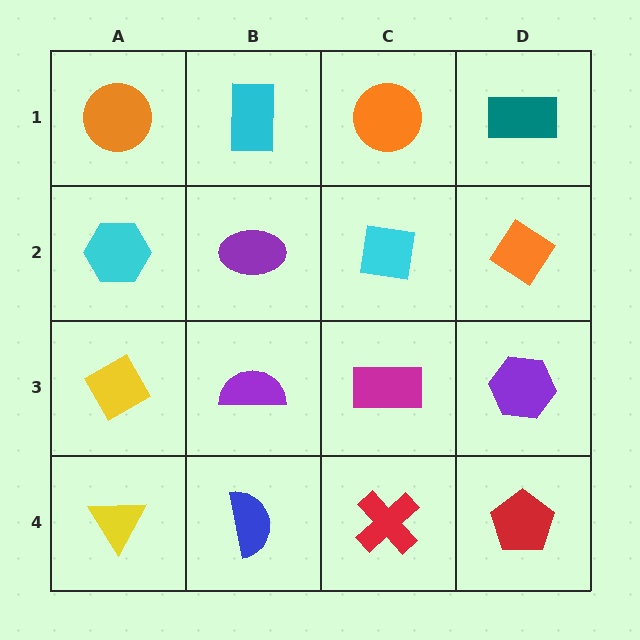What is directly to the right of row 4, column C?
A red pentagon.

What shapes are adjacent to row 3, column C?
A cyan square (row 2, column C), a red cross (row 4, column C), a purple semicircle (row 3, column B), a purple hexagon (row 3, column D).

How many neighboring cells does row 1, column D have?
2.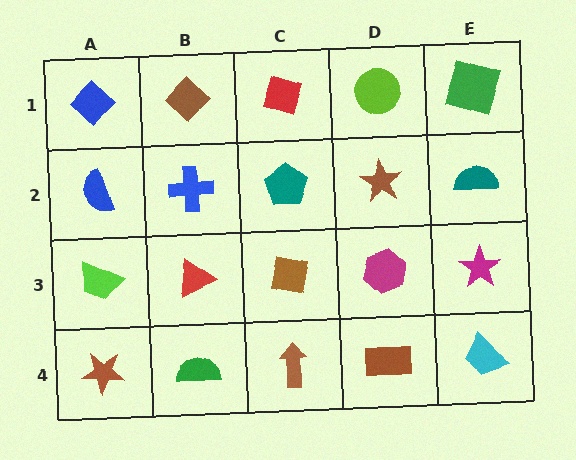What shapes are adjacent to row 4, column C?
A brown square (row 3, column C), a green semicircle (row 4, column B), a brown rectangle (row 4, column D).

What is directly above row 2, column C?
A red diamond.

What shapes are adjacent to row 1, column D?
A brown star (row 2, column D), a red diamond (row 1, column C), a green square (row 1, column E).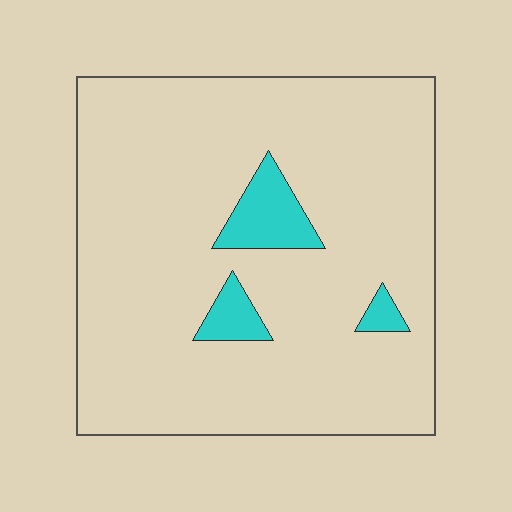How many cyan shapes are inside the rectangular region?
3.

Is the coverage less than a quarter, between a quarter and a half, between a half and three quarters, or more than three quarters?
Less than a quarter.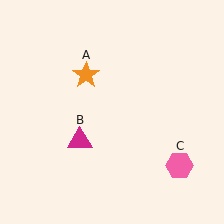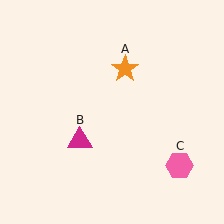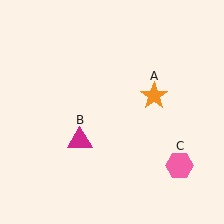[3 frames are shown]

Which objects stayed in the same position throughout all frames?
Magenta triangle (object B) and pink hexagon (object C) remained stationary.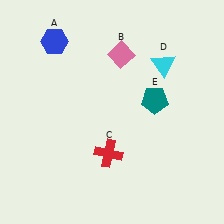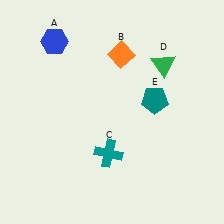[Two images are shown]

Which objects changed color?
B changed from pink to orange. C changed from red to teal. D changed from cyan to green.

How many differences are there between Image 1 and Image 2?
There are 3 differences between the two images.